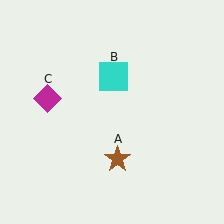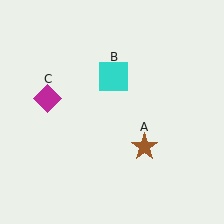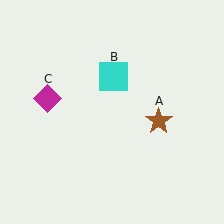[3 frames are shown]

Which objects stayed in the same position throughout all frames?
Cyan square (object B) and magenta diamond (object C) remained stationary.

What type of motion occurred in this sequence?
The brown star (object A) rotated counterclockwise around the center of the scene.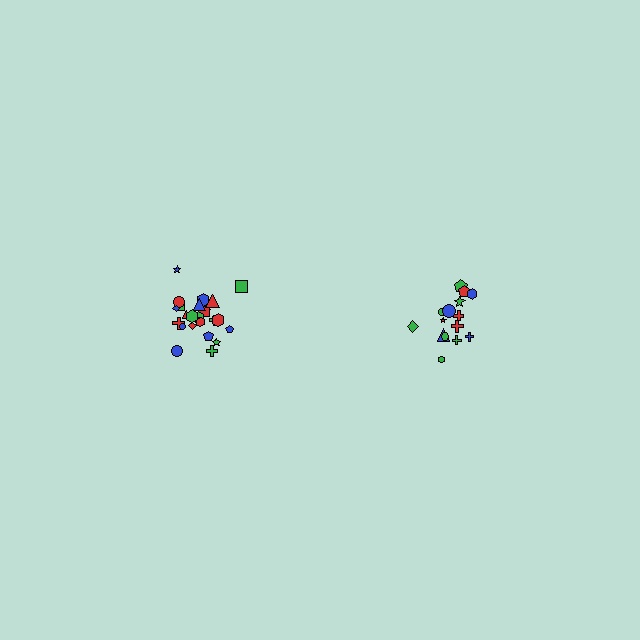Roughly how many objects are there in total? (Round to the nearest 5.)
Roughly 40 objects in total.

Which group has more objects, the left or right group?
The left group.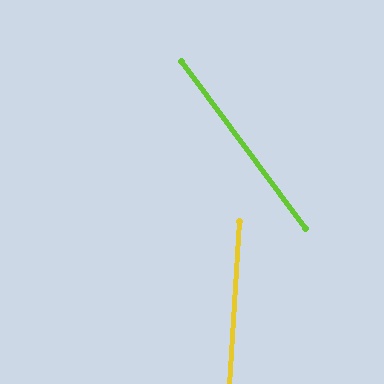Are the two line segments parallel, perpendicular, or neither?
Neither parallel nor perpendicular — they differ by about 40°.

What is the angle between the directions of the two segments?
Approximately 40 degrees.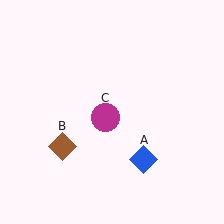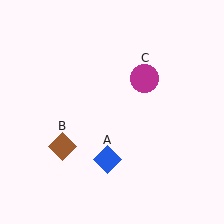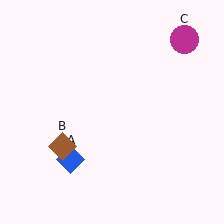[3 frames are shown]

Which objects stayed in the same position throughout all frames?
Brown diamond (object B) remained stationary.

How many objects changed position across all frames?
2 objects changed position: blue diamond (object A), magenta circle (object C).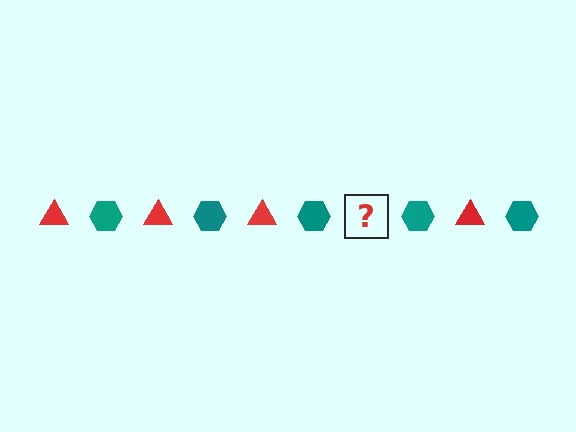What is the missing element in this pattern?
The missing element is a red triangle.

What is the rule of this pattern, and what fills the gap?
The rule is that the pattern alternates between red triangle and teal hexagon. The gap should be filled with a red triangle.